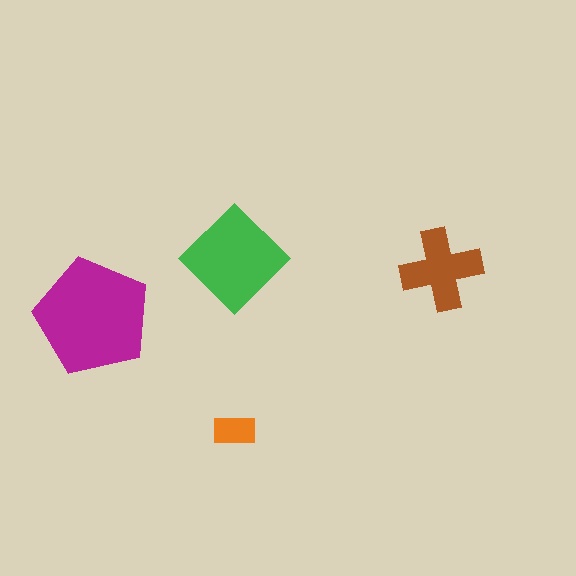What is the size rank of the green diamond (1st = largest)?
2nd.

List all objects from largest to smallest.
The magenta pentagon, the green diamond, the brown cross, the orange rectangle.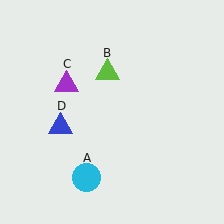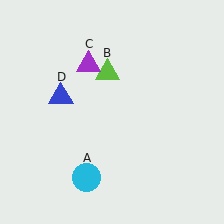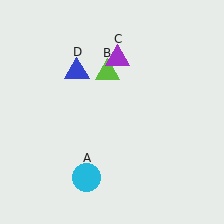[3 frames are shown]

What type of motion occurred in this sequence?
The purple triangle (object C), blue triangle (object D) rotated clockwise around the center of the scene.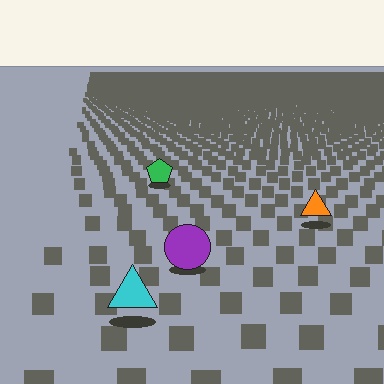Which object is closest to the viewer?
The cyan triangle is closest. The texture marks near it are larger and more spread out.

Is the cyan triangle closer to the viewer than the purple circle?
Yes. The cyan triangle is closer — you can tell from the texture gradient: the ground texture is coarser near it.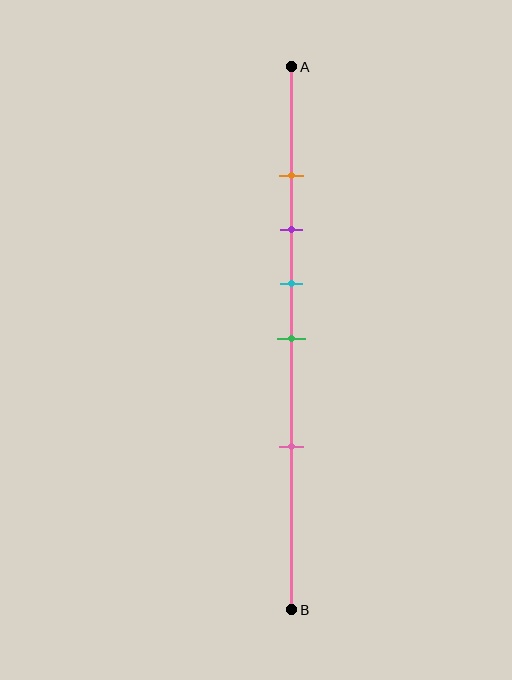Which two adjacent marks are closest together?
The orange and purple marks are the closest adjacent pair.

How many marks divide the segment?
There are 5 marks dividing the segment.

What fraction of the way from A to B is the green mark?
The green mark is approximately 50% (0.5) of the way from A to B.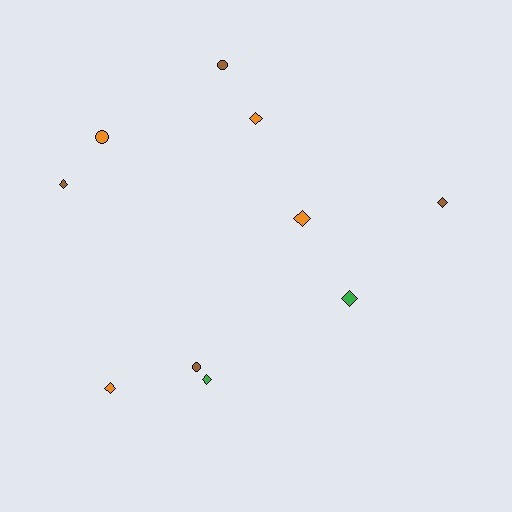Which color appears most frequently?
Brown, with 4 objects.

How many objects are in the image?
There are 10 objects.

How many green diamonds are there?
There are 2 green diamonds.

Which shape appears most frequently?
Diamond, with 7 objects.